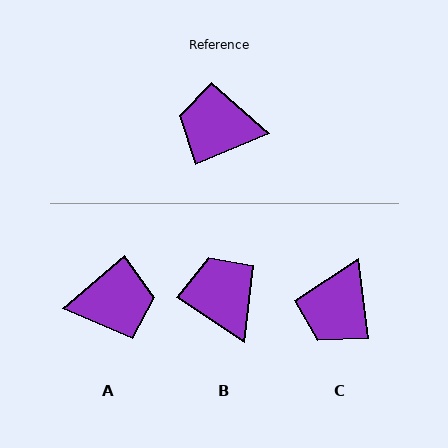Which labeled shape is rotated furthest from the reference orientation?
A, about 162 degrees away.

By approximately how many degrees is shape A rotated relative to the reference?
Approximately 162 degrees clockwise.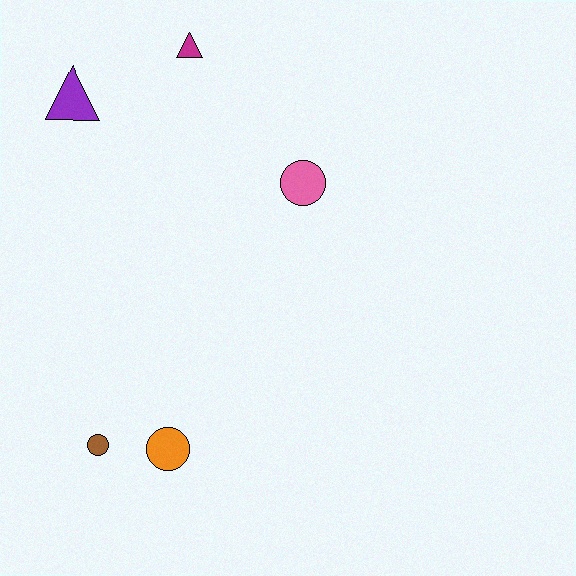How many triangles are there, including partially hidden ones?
There are 2 triangles.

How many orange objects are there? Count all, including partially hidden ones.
There is 1 orange object.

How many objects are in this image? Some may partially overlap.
There are 5 objects.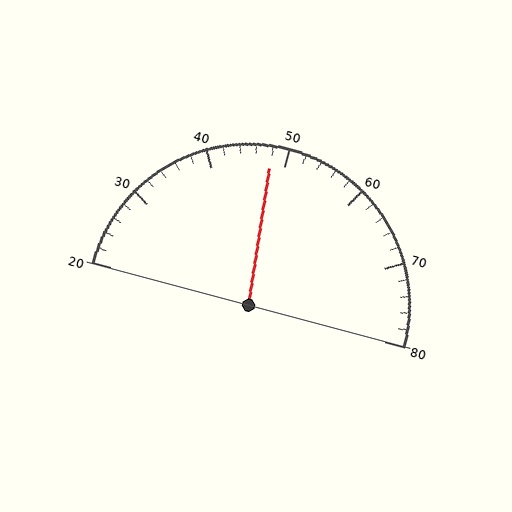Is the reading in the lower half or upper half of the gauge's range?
The reading is in the lower half of the range (20 to 80).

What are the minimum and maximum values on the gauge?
The gauge ranges from 20 to 80.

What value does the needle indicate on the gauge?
The needle indicates approximately 48.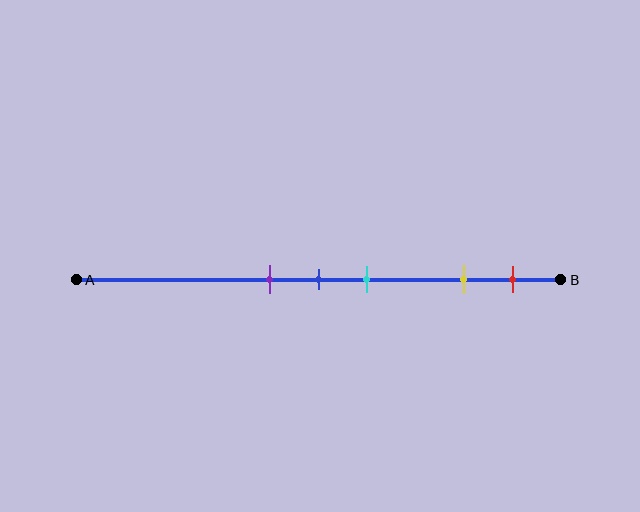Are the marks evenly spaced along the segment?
No, the marks are not evenly spaced.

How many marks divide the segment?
There are 5 marks dividing the segment.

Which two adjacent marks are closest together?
The purple and blue marks are the closest adjacent pair.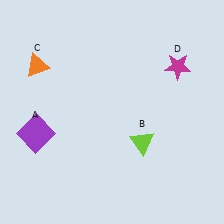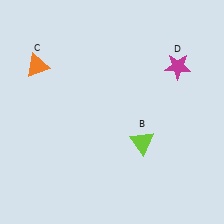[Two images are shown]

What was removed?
The purple square (A) was removed in Image 2.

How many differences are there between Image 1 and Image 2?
There is 1 difference between the two images.